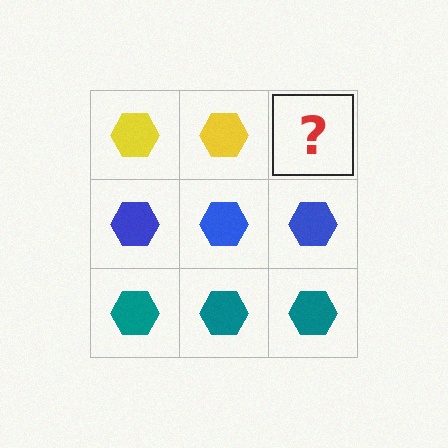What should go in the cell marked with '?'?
The missing cell should contain a yellow hexagon.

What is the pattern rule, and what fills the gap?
The rule is that each row has a consistent color. The gap should be filled with a yellow hexagon.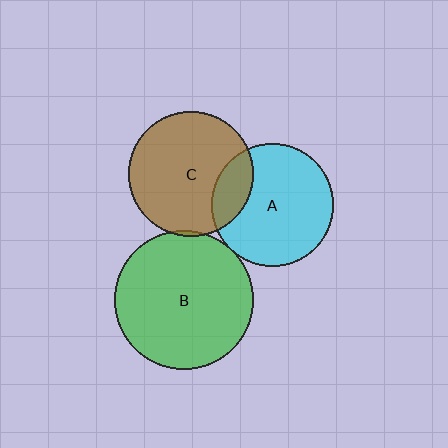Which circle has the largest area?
Circle B (green).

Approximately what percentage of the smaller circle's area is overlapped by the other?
Approximately 5%.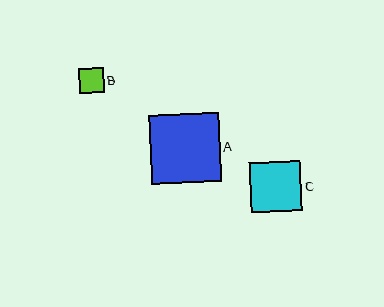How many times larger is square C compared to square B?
Square C is approximately 2.0 times the size of square B.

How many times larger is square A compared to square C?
Square A is approximately 1.4 times the size of square C.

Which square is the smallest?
Square B is the smallest with a size of approximately 25 pixels.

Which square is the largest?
Square A is the largest with a size of approximately 69 pixels.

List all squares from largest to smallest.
From largest to smallest: A, C, B.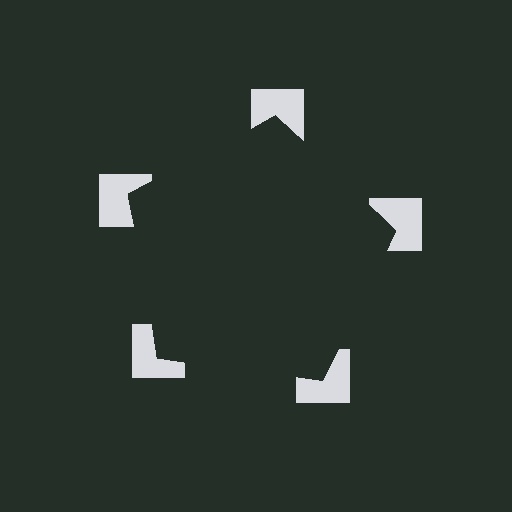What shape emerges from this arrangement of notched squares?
An illusory pentagon — its edges are inferred from the aligned wedge cuts in the notched squares, not physically drawn.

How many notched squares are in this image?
There are 5 — one at each vertex of the illusory pentagon.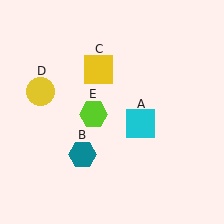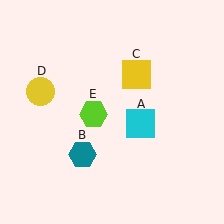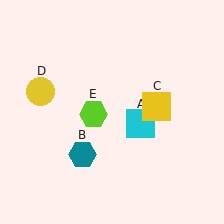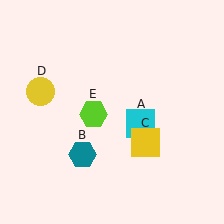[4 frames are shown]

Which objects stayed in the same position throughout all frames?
Cyan square (object A) and teal hexagon (object B) and yellow circle (object D) and lime hexagon (object E) remained stationary.